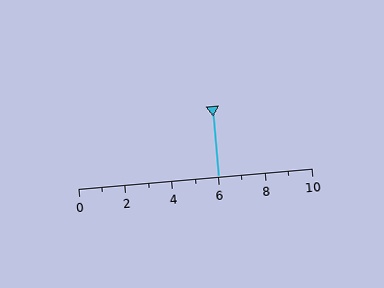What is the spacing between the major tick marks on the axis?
The major ticks are spaced 2 apart.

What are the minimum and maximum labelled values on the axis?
The axis runs from 0 to 10.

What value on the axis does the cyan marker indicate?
The marker indicates approximately 6.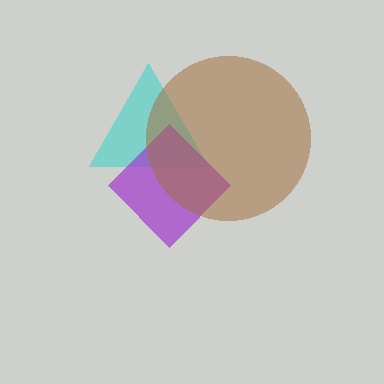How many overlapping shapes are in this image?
There are 3 overlapping shapes in the image.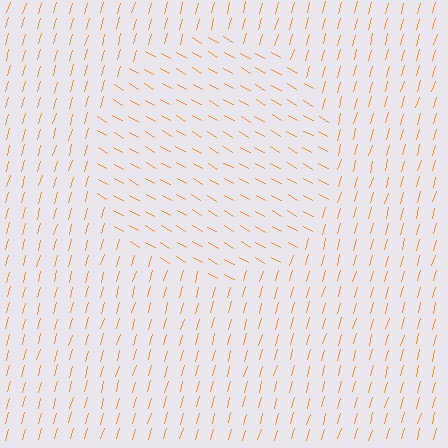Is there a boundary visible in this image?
Yes, there is a texture boundary formed by a change in line orientation.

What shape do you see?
I see a circle.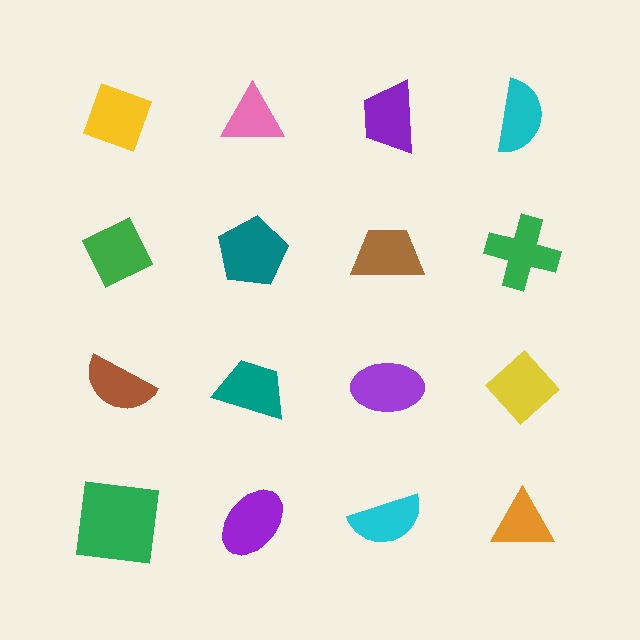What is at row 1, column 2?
A pink triangle.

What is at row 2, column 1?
A green diamond.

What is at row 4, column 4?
An orange triangle.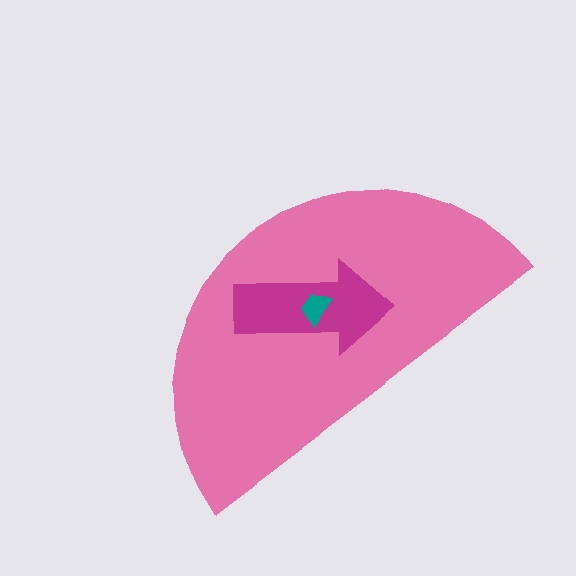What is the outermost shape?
The pink semicircle.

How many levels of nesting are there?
3.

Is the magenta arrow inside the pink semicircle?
Yes.